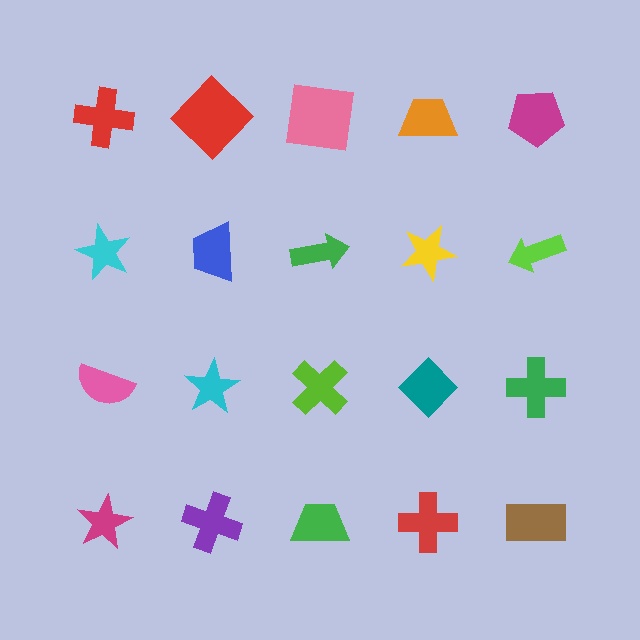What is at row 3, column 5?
A green cross.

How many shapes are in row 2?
5 shapes.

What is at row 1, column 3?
A pink square.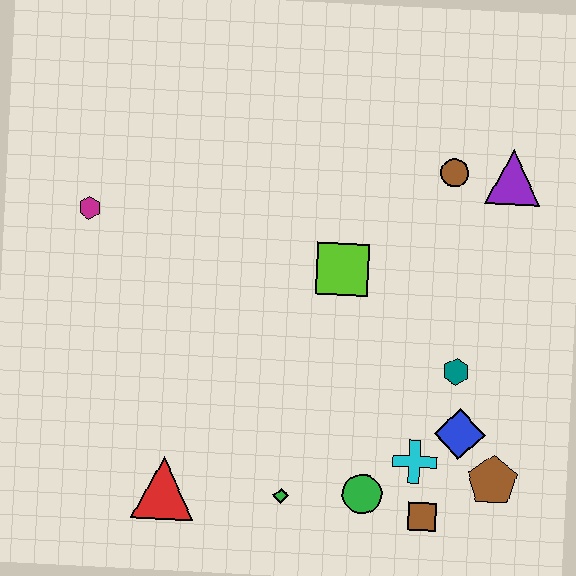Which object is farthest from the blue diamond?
The magenta hexagon is farthest from the blue diamond.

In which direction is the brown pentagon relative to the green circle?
The brown pentagon is to the right of the green circle.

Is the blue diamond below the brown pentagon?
No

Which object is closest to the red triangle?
The green diamond is closest to the red triangle.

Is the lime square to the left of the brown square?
Yes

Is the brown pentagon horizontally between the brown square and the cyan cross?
No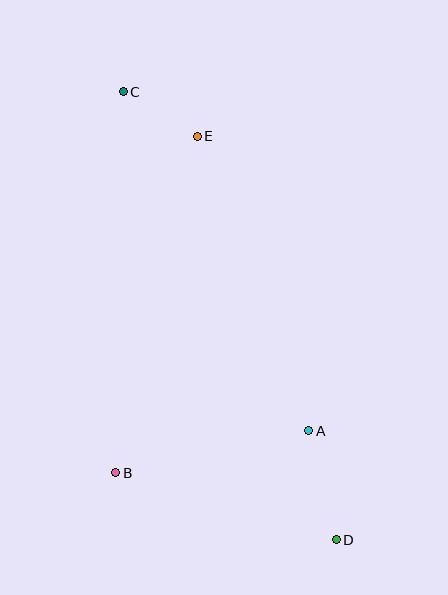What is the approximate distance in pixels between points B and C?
The distance between B and C is approximately 381 pixels.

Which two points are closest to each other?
Points C and E are closest to each other.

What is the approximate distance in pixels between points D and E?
The distance between D and E is approximately 427 pixels.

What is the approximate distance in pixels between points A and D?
The distance between A and D is approximately 112 pixels.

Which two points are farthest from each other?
Points C and D are farthest from each other.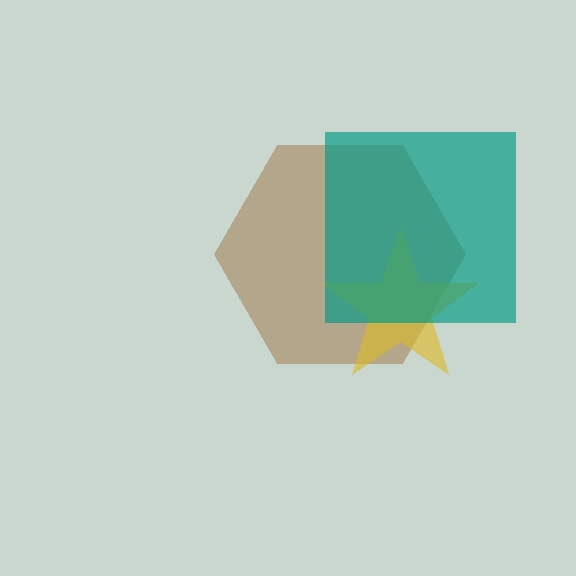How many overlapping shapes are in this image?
There are 3 overlapping shapes in the image.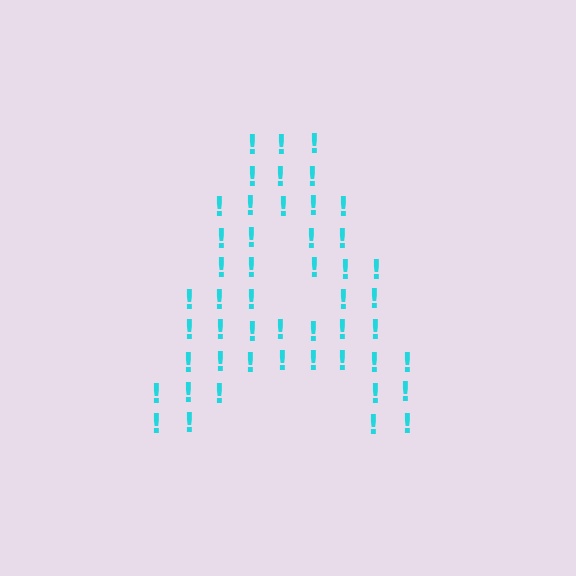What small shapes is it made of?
It is made of small exclamation marks.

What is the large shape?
The large shape is the letter A.